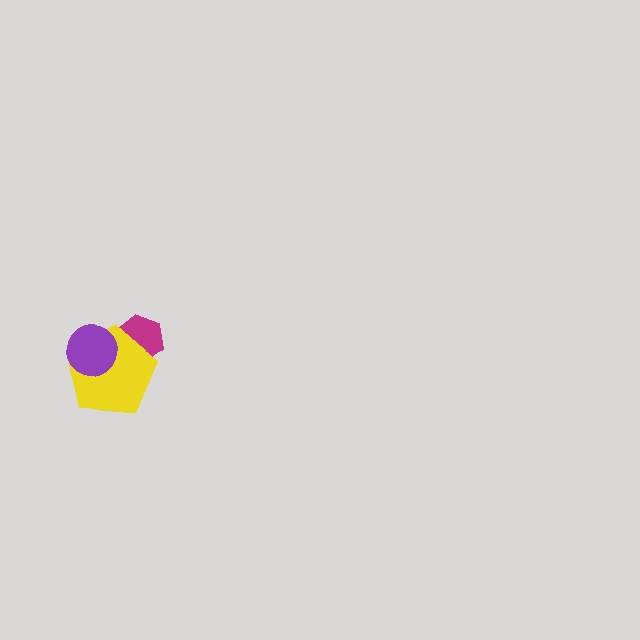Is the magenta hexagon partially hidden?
Yes, it is partially covered by another shape.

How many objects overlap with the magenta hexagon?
1 object overlaps with the magenta hexagon.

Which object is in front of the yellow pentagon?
The purple circle is in front of the yellow pentagon.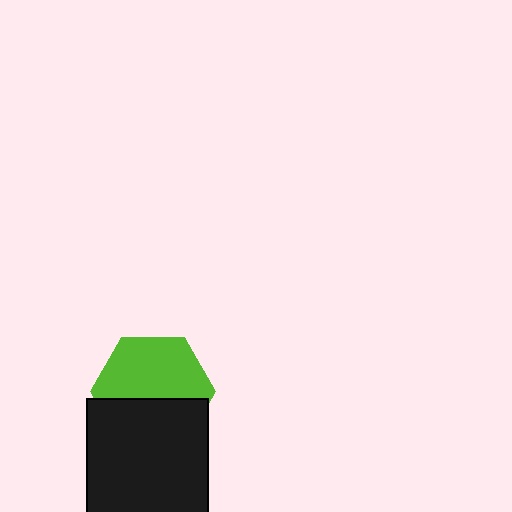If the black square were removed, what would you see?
You would see the complete lime hexagon.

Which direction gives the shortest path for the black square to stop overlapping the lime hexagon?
Moving down gives the shortest separation.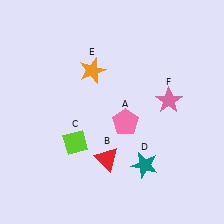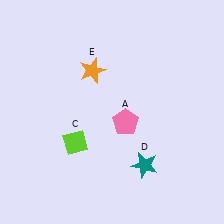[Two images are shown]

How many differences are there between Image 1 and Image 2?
There are 2 differences between the two images.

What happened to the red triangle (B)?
The red triangle (B) was removed in Image 2. It was in the bottom-left area of Image 1.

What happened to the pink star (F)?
The pink star (F) was removed in Image 2. It was in the top-right area of Image 1.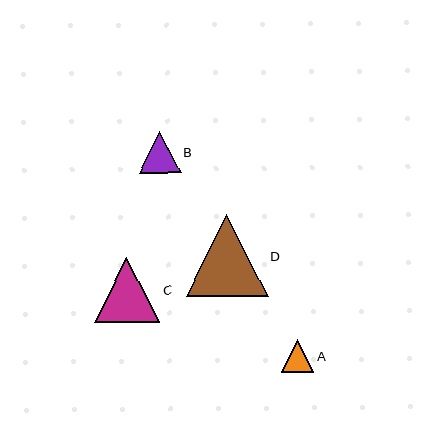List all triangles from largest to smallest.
From largest to smallest: D, C, B, A.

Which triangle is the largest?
Triangle D is the largest with a size of approximately 82 pixels.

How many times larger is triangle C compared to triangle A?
Triangle C is approximately 2.0 times the size of triangle A.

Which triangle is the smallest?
Triangle A is the smallest with a size of approximately 32 pixels.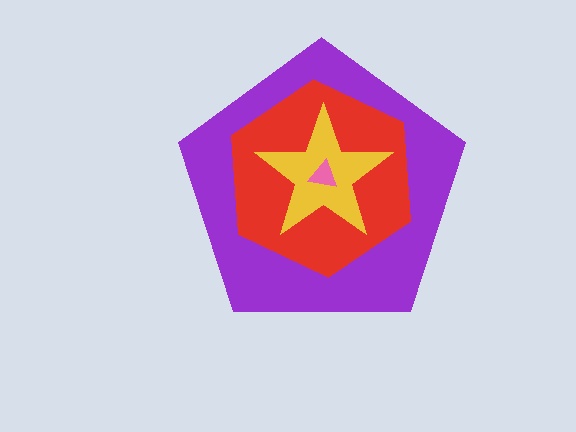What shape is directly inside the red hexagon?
The yellow star.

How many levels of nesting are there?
4.